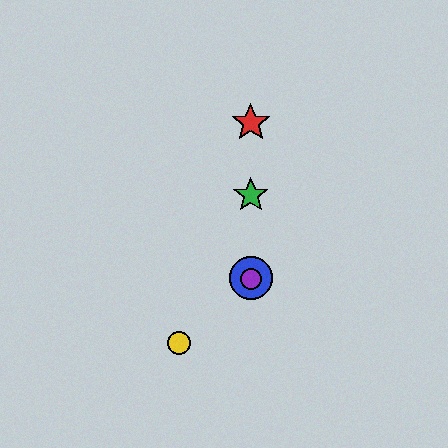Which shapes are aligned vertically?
The red star, the blue circle, the green star, the purple circle are aligned vertically.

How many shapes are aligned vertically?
4 shapes (the red star, the blue circle, the green star, the purple circle) are aligned vertically.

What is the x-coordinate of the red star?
The red star is at x≈251.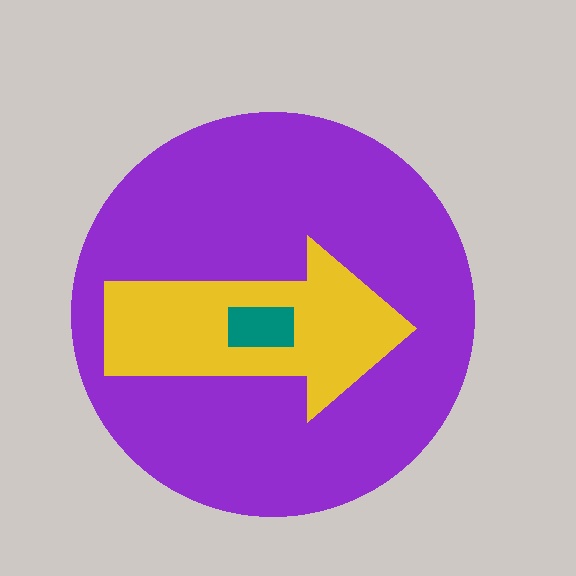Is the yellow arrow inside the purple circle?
Yes.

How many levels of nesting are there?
3.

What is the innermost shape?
The teal rectangle.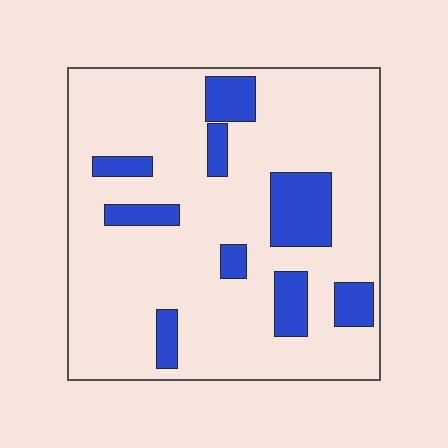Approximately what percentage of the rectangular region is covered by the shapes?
Approximately 20%.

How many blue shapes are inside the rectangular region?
9.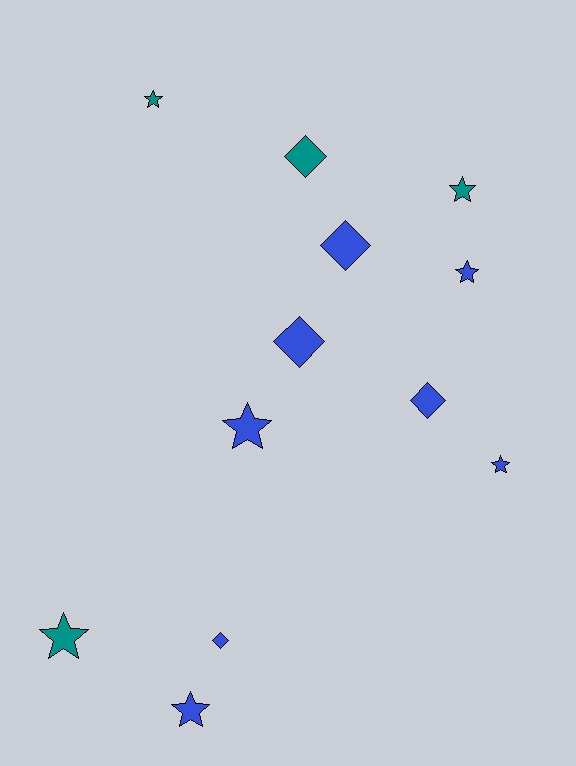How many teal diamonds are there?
There is 1 teal diamond.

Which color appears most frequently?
Blue, with 8 objects.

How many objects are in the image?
There are 12 objects.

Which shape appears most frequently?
Star, with 7 objects.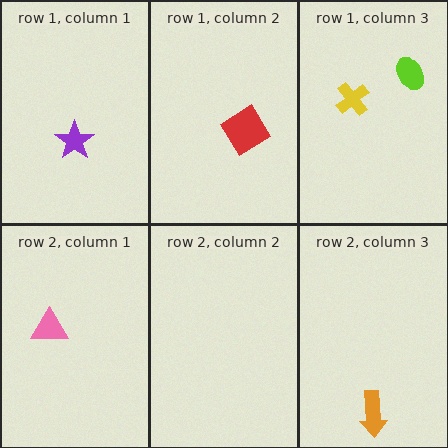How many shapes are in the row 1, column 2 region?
1.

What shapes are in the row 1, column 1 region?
The purple star.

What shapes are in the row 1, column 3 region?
The lime ellipse, the yellow cross.